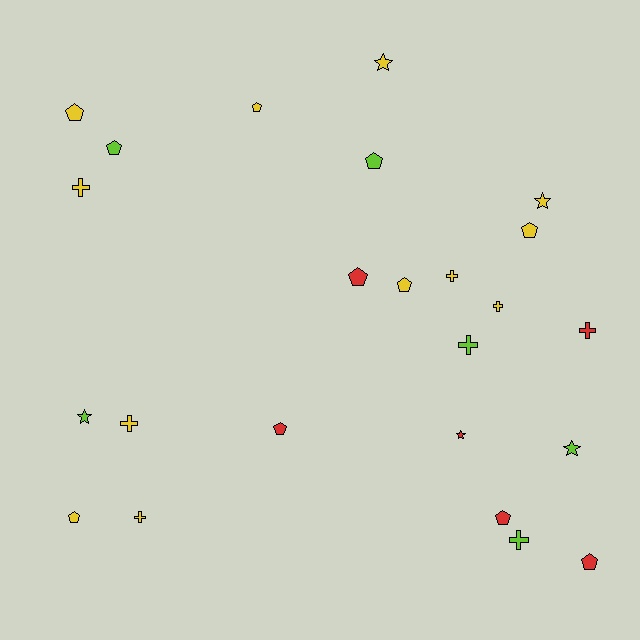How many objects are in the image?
There are 24 objects.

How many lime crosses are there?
There are 2 lime crosses.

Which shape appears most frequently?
Pentagon, with 11 objects.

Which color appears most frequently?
Yellow, with 12 objects.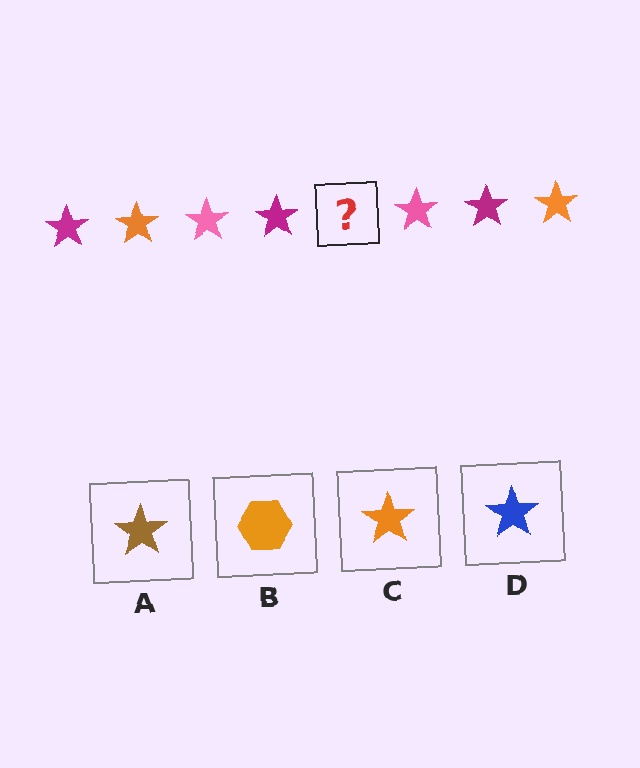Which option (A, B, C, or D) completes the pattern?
C.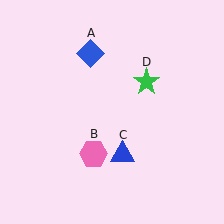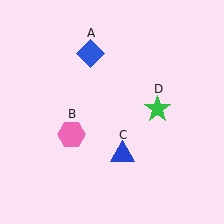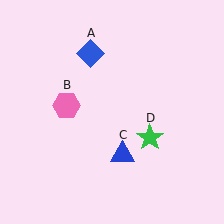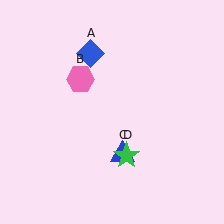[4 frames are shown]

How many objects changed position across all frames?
2 objects changed position: pink hexagon (object B), green star (object D).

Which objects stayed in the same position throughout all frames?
Blue diamond (object A) and blue triangle (object C) remained stationary.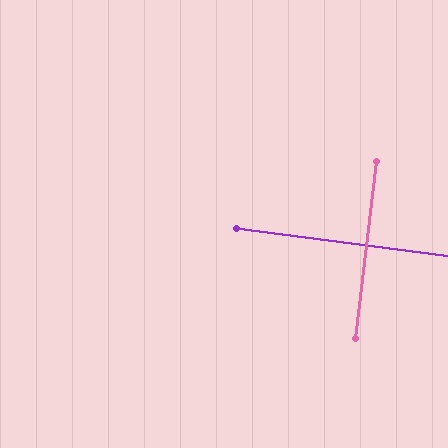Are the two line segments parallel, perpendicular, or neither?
Perpendicular — they meet at approximately 89°.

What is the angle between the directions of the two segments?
Approximately 89 degrees.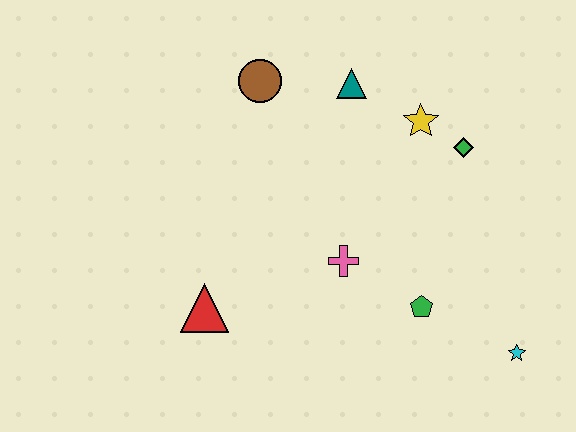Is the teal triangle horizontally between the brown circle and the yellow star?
Yes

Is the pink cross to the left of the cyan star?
Yes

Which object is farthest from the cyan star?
The brown circle is farthest from the cyan star.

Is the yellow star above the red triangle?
Yes